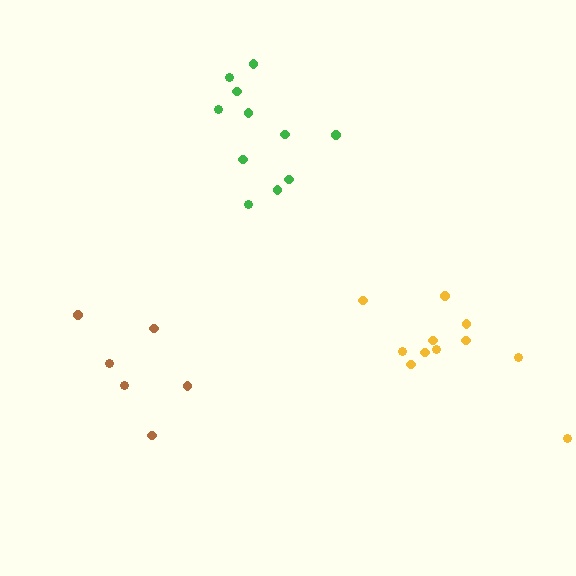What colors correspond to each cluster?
The clusters are colored: green, yellow, brown.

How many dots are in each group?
Group 1: 11 dots, Group 2: 11 dots, Group 3: 6 dots (28 total).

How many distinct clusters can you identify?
There are 3 distinct clusters.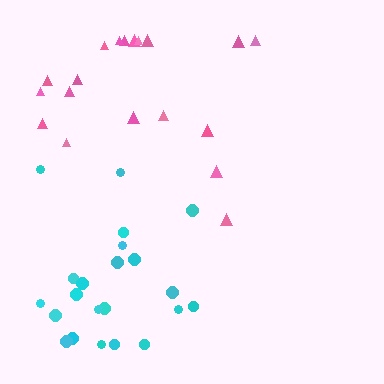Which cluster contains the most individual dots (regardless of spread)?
Cyan (23).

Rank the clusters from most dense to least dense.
cyan, pink.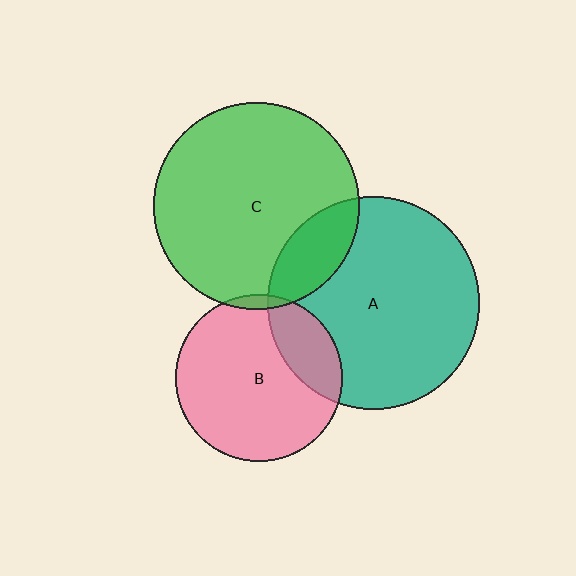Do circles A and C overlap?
Yes.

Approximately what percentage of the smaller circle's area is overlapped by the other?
Approximately 15%.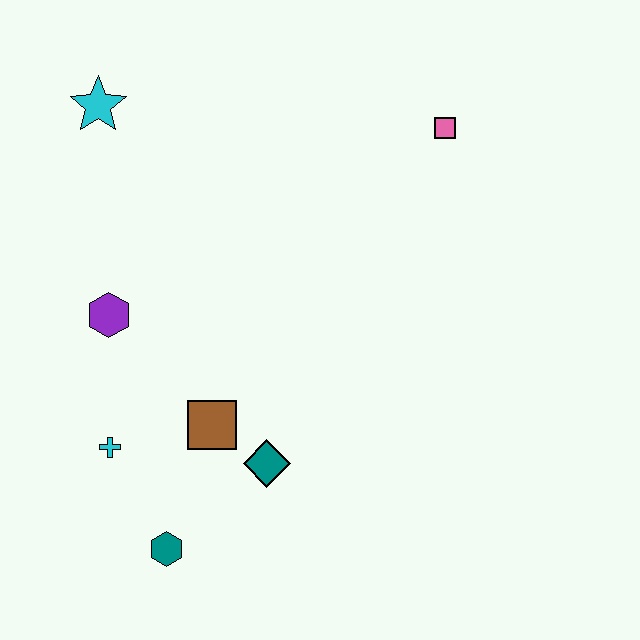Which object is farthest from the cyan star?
The teal hexagon is farthest from the cyan star.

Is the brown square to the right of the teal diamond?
No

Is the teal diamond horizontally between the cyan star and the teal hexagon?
No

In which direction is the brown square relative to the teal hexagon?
The brown square is above the teal hexagon.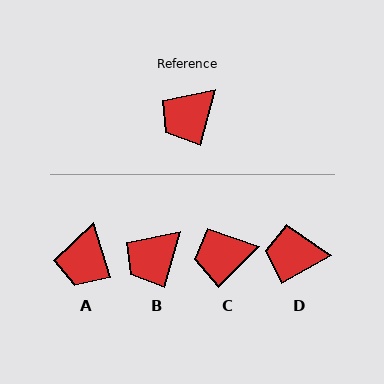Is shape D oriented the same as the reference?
No, it is off by about 45 degrees.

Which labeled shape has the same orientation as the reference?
B.